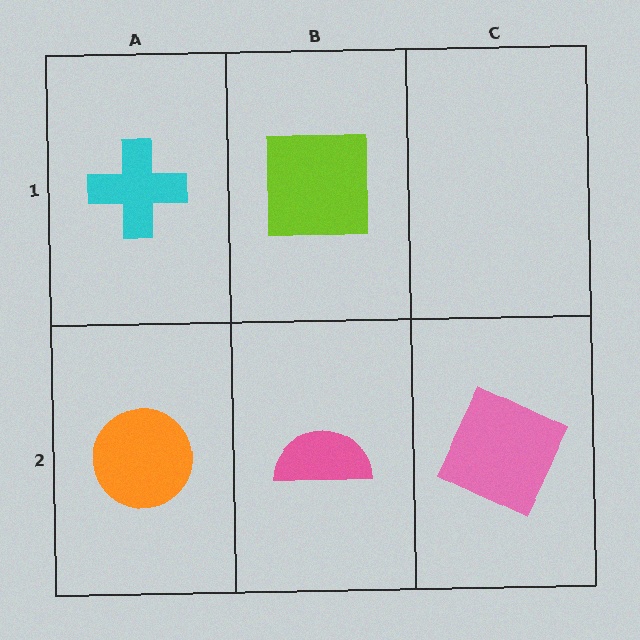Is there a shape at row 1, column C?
No, that cell is empty.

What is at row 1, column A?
A cyan cross.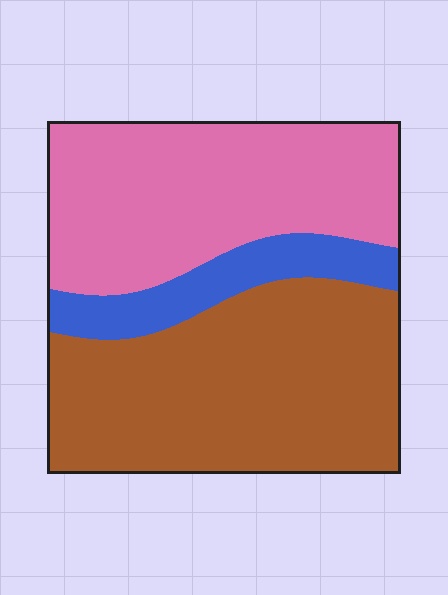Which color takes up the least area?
Blue, at roughly 15%.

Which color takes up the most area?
Brown, at roughly 45%.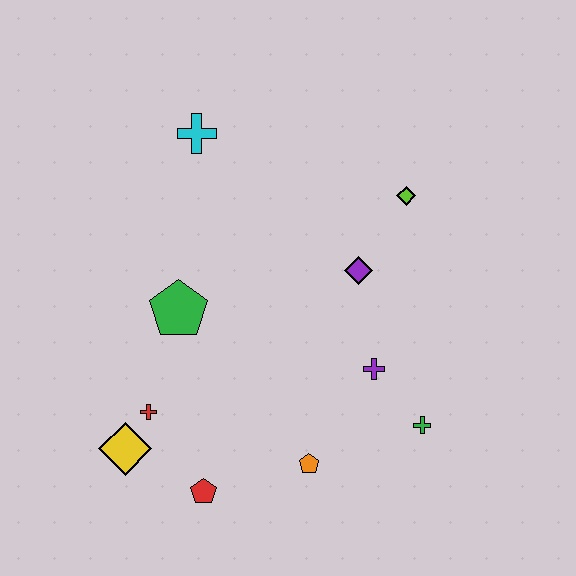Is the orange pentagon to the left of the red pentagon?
No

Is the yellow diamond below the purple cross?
Yes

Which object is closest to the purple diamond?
The lime diamond is closest to the purple diamond.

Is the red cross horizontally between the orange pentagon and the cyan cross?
No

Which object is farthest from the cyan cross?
The green cross is farthest from the cyan cross.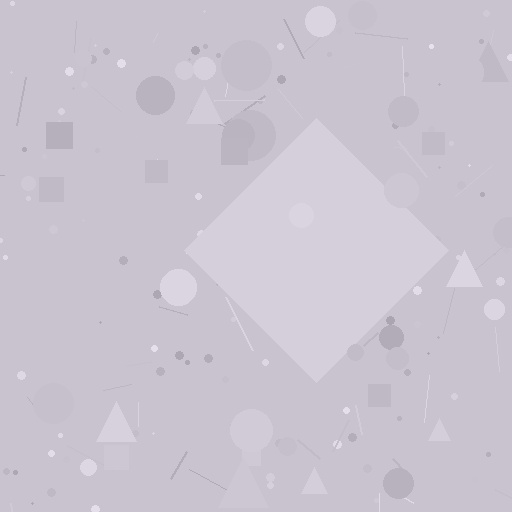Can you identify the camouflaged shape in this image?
The camouflaged shape is a diamond.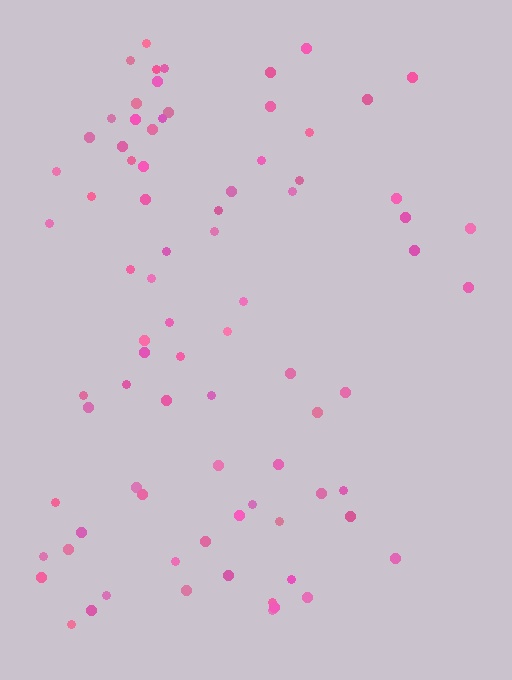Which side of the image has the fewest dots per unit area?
The right.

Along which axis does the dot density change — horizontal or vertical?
Horizontal.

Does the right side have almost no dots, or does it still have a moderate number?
Still a moderate number, just noticeably fewer than the left.